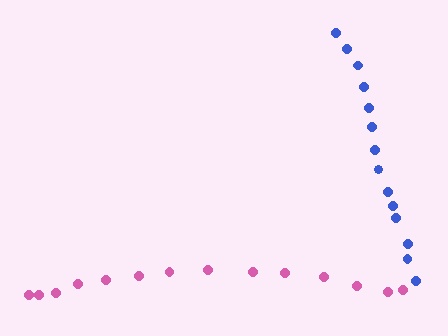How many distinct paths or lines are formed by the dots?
There are 2 distinct paths.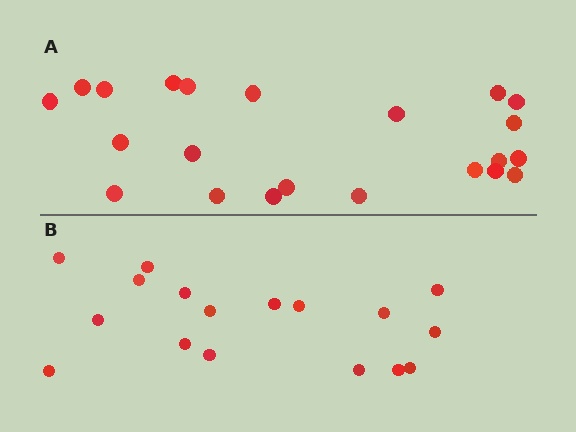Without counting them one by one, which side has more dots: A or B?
Region A (the top region) has more dots.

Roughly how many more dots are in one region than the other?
Region A has about 5 more dots than region B.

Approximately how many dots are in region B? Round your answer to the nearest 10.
About 20 dots. (The exact count is 17, which rounds to 20.)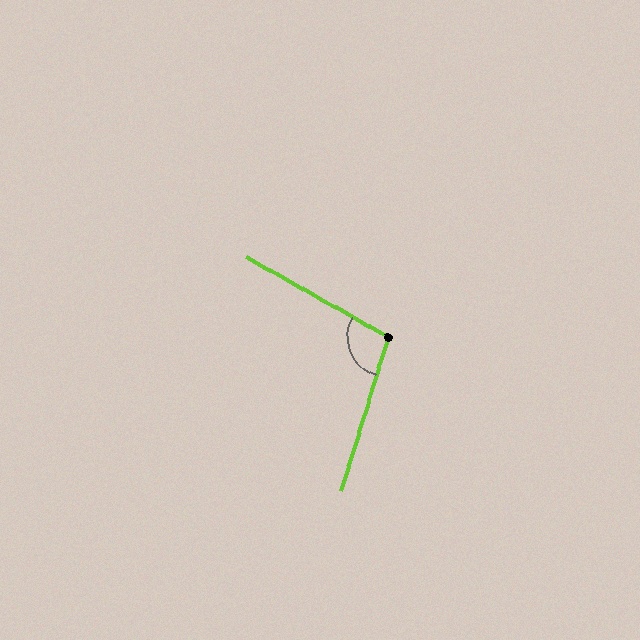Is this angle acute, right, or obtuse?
It is obtuse.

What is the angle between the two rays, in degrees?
Approximately 102 degrees.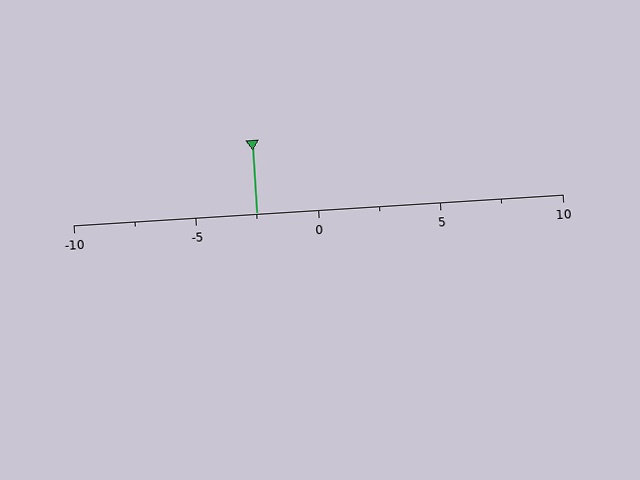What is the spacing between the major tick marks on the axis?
The major ticks are spaced 5 apart.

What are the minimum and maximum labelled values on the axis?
The axis runs from -10 to 10.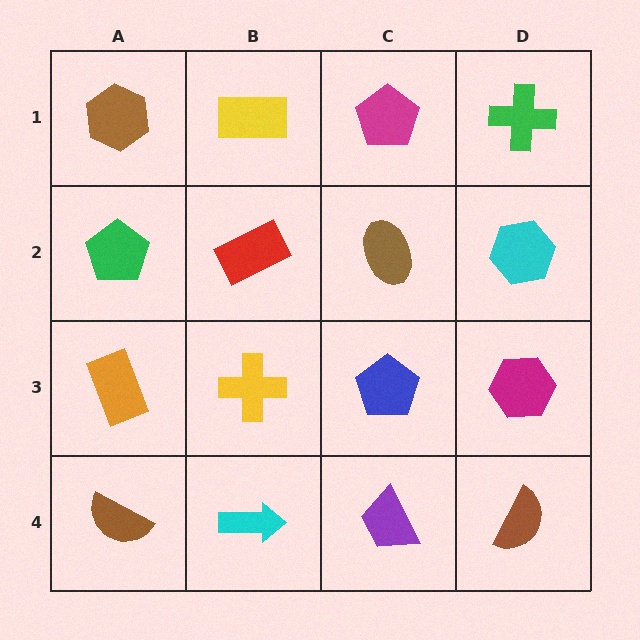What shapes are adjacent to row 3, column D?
A cyan hexagon (row 2, column D), a brown semicircle (row 4, column D), a blue pentagon (row 3, column C).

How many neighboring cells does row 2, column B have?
4.